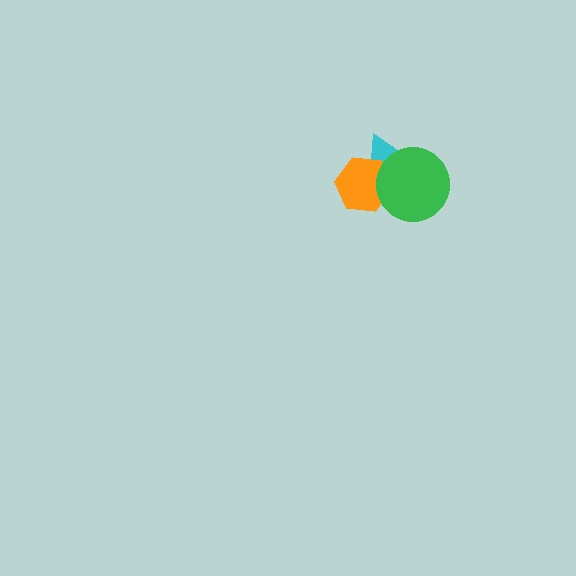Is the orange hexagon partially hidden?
Yes, it is partially covered by another shape.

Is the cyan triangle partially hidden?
Yes, it is partially covered by another shape.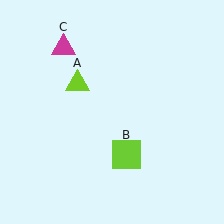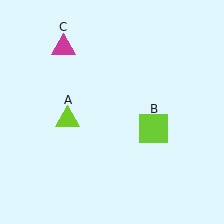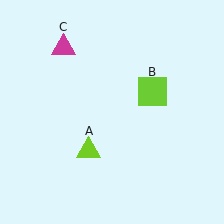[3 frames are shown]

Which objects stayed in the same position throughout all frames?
Magenta triangle (object C) remained stationary.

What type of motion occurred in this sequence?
The lime triangle (object A), lime square (object B) rotated counterclockwise around the center of the scene.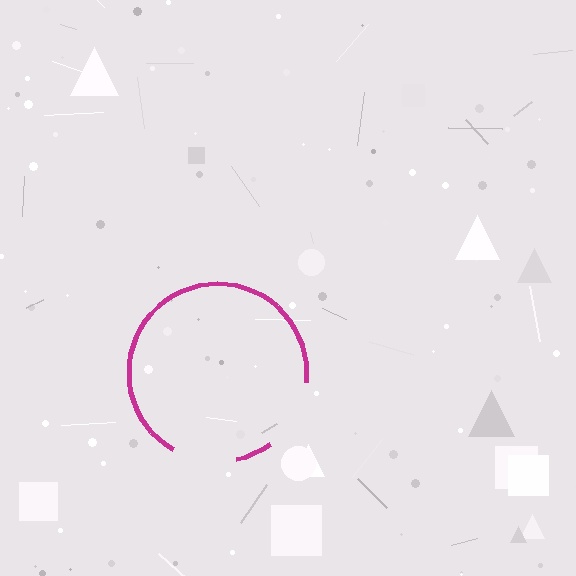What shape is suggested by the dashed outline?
The dashed outline suggests a circle.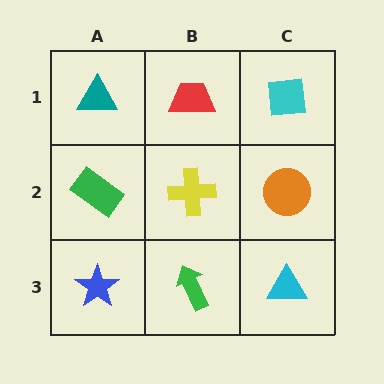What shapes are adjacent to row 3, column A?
A green rectangle (row 2, column A), a green arrow (row 3, column B).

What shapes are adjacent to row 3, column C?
An orange circle (row 2, column C), a green arrow (row 3, column B).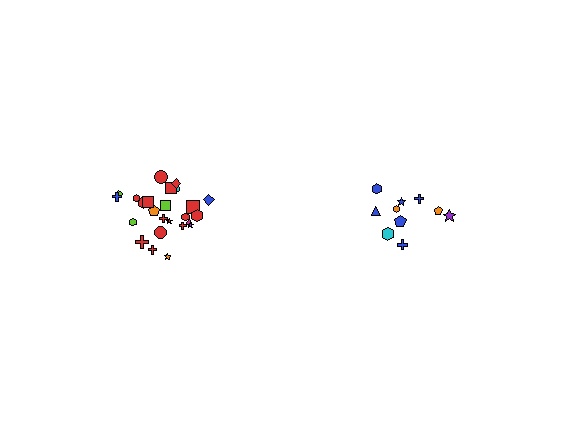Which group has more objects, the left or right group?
The left group.